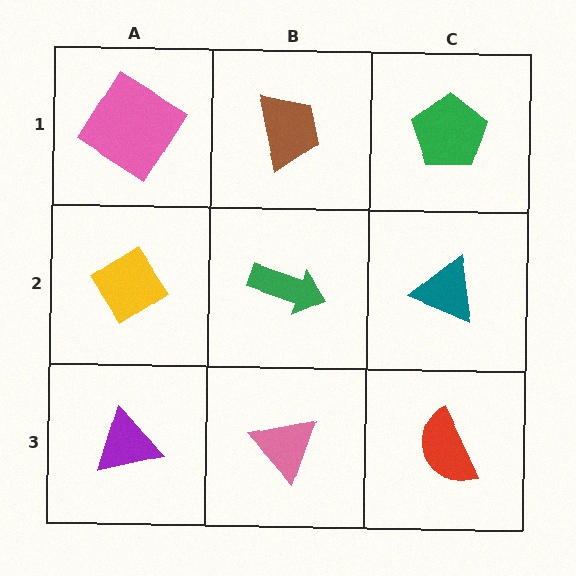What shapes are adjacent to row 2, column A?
A pink diamond (row 1, column A), a purple triangle (row 3, column A), a green arrow (row 2, column B).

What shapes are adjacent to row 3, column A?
A yellow diamond (row 2, column A), a pink triangle (row 3, column B).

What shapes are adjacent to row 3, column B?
A green arrow (row 2, column B), a purple triangle (row 3, column A), a red semicircle (row 3, column C).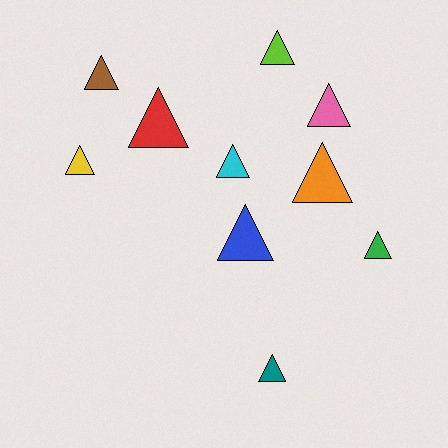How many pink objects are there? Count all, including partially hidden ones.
There is 1 pink object.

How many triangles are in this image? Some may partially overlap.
There are 10 triangles.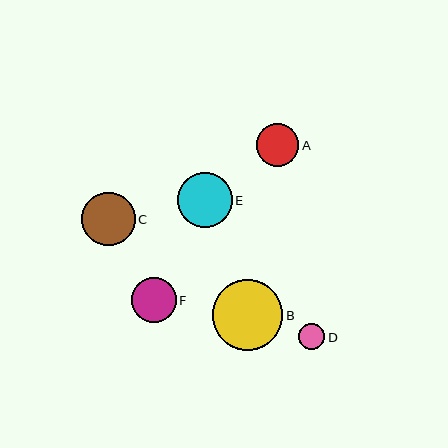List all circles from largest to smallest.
From largest to smallest: B, E, C, F, A, D.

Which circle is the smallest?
Circle D is the smallest with a size of approximately 26 pixels.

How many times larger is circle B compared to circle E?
Circle B is approximately 1.3 times the size of circle E.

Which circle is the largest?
Circle B is the largest with a size of approximately 71 pixels.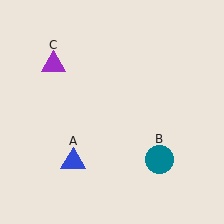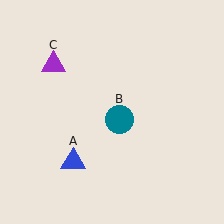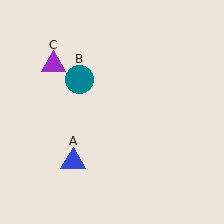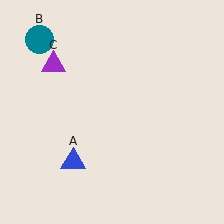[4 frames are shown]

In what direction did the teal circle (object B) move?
The teal circle (object B) moved up and to the left.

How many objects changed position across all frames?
1 object changed position: teal circle (object B).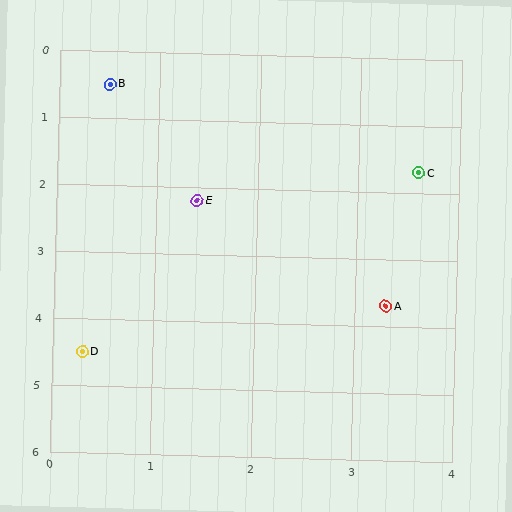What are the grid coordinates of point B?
Point B is at approximately (0.5, 0.5).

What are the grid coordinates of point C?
Point C is at approximately (3.6, 1.7).